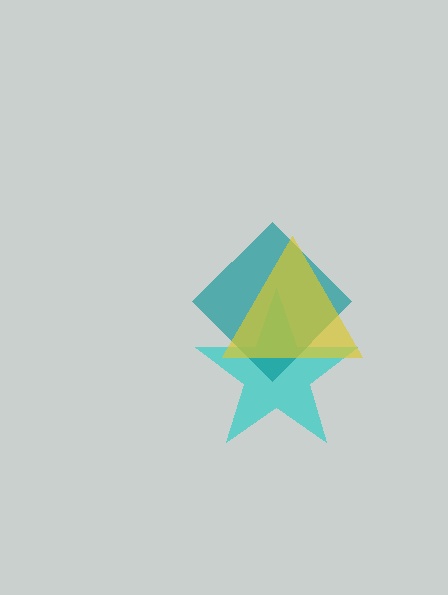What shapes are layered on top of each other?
The layered shapes are: a cyan star, a teal diamond, a yellow triangle.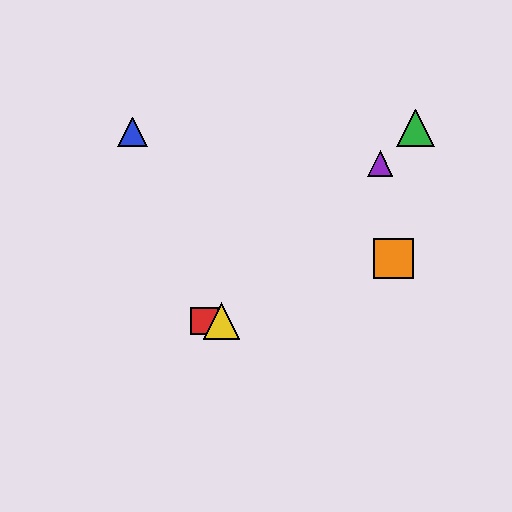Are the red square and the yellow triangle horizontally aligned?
Yes, both are at y≈321.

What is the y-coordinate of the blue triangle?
The blue triangle is at y≈132.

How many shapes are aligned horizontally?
2 shapes (the red square, the yellow triangle) are aligned horizontally.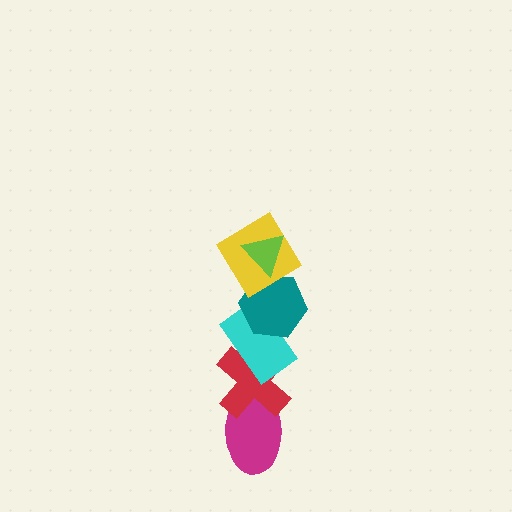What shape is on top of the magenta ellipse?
The red cross is on top of the magenta ellipse.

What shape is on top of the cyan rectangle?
The teal hexagon is on top of the cyan rectangle.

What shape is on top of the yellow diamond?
The lime triangle is on top of the yellow diamond.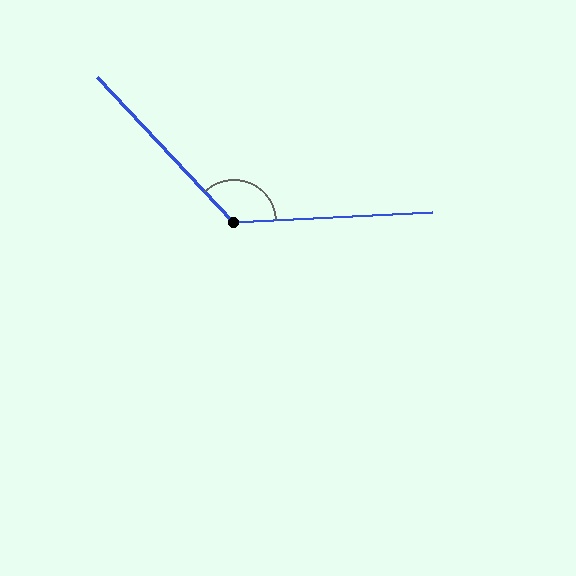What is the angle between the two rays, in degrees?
Approximately 131 degrees.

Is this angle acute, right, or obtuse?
It is obtuse.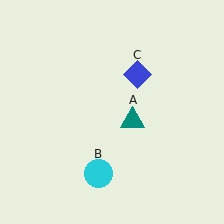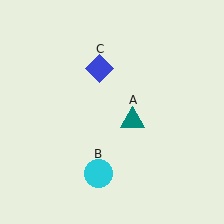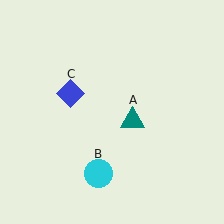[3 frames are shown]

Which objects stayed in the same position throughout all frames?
Teal triangle (object A) and cyan circle (object B) remained stationary.